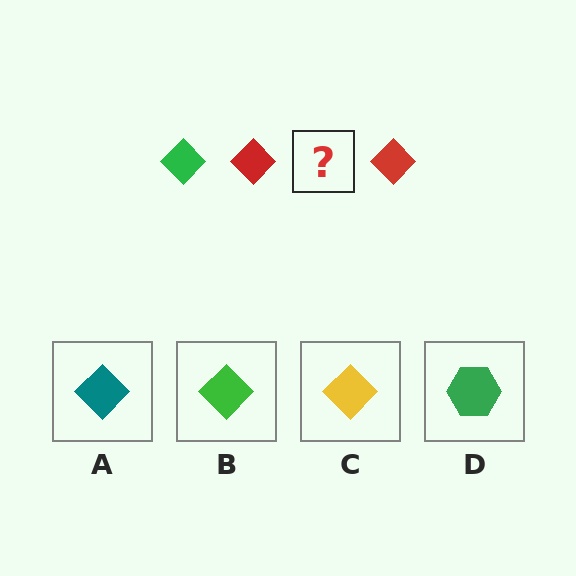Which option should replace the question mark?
Option B.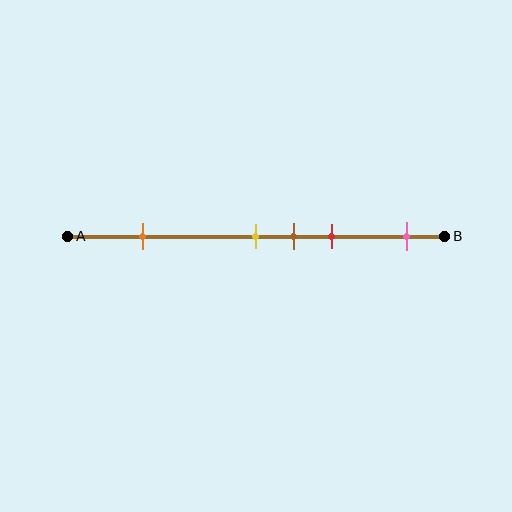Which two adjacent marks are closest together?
The yellow and brown marks are the closest adjacent pair.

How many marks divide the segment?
There are 5 marks dividing the segment.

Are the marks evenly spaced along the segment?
No, the marks are not evenly spaced.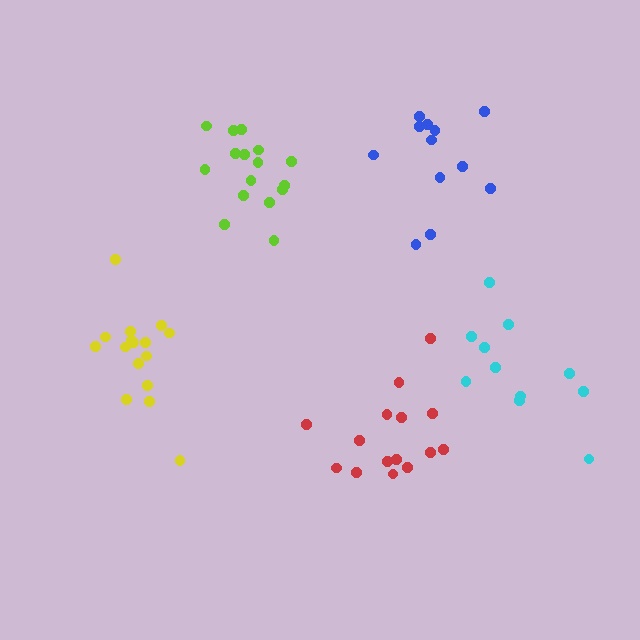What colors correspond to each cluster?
The clusters are colored: blue, cyan, red, lime, yellow.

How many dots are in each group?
Group 1: 12 dots, Group 2: 11 dots, Group 3: 15 dots, Group 4: 16 dots, Group 5: 16 dots (70 total).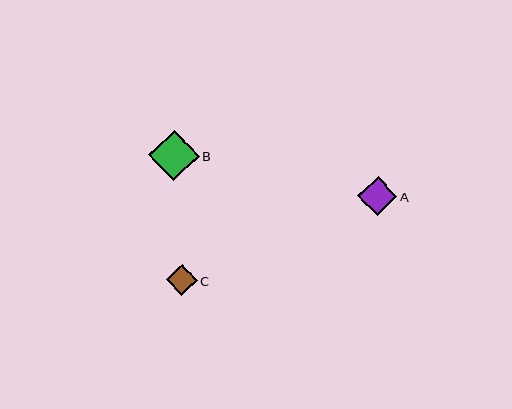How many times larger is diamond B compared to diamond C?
Diamond B is approximately 1.6 times the size of diamond C.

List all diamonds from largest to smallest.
From largest to smallest: B, A, C.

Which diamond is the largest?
Diamond B is the largest with a size of approximately 50 pixels.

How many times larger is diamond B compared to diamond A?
Diamond B is approximately 1.3 times the size of diamond A.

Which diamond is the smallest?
Diamond C is the smallest with a size of approximately 31 pixels.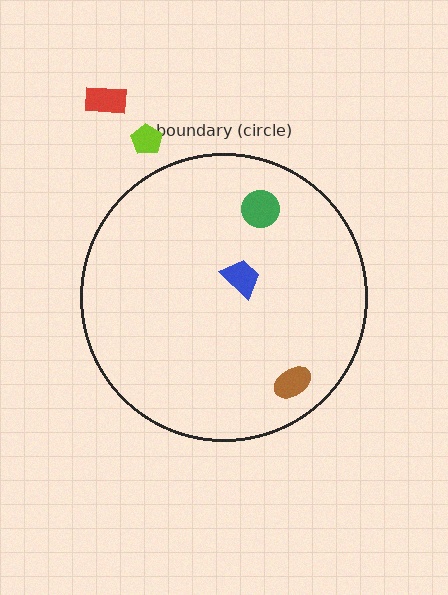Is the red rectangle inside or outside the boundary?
Outside.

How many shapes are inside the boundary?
3 inside, 2 outside.